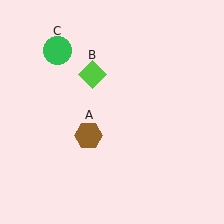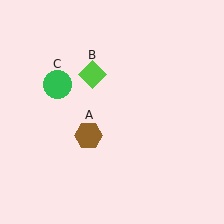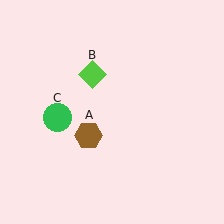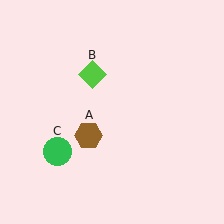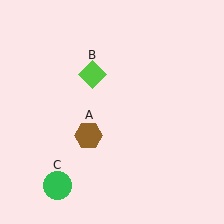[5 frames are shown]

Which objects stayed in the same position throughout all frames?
Brown hexagon (object A) and lime diamond (object B) remained stationary.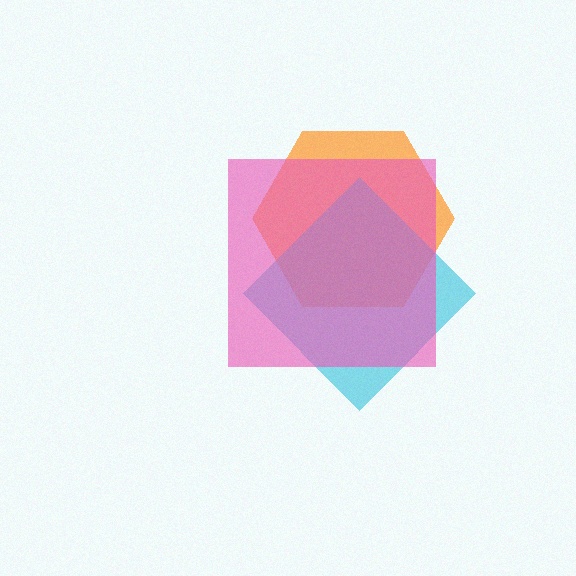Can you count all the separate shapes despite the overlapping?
Yes, there are 3 separate shapes.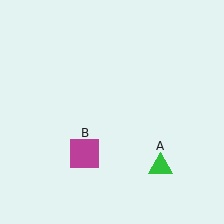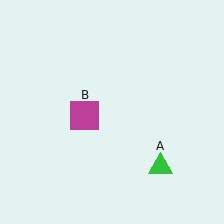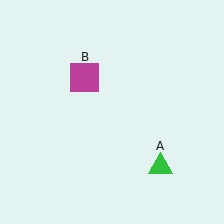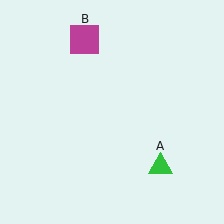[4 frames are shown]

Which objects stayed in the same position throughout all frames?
Green triangle (object A) remained stationary.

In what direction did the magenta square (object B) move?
The magenta square (object B) moved up.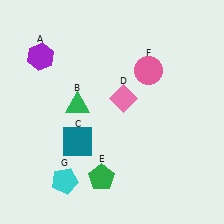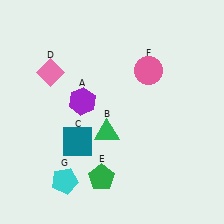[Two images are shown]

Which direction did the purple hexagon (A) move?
The purple hexagon (A) moved down.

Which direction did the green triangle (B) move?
The green triangle (B) moved right.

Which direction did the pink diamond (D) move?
The pink diamond (D) moved left.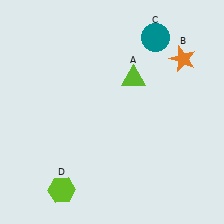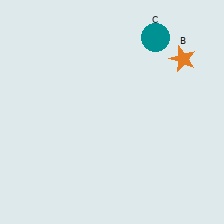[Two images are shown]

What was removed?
The lime triangle (A), the lime hexagon (D) were removed in Image 2.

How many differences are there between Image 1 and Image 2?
There are 2 differences between the two images.